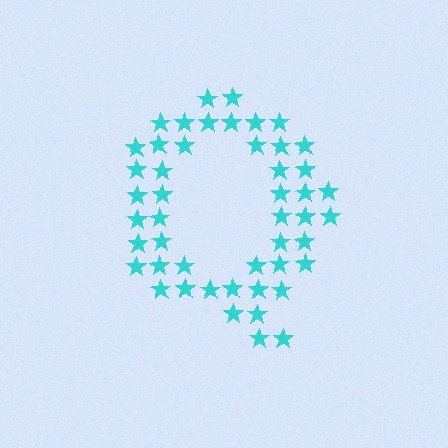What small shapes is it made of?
It is made of small stars.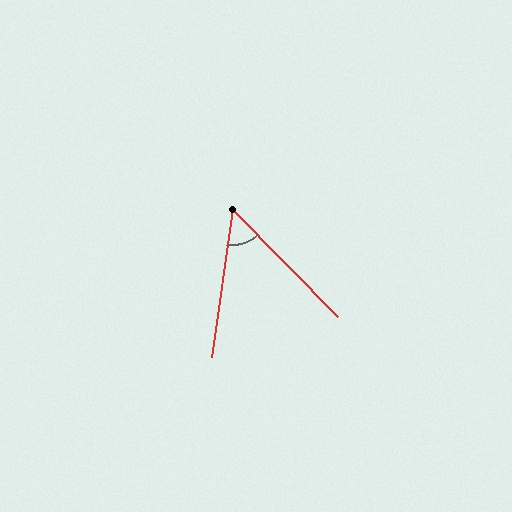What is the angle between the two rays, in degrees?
Approximately 52 degrees.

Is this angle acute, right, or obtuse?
It is acute.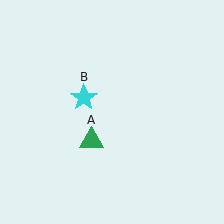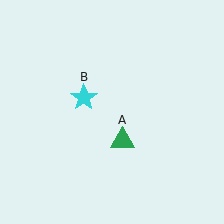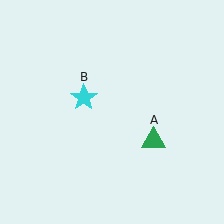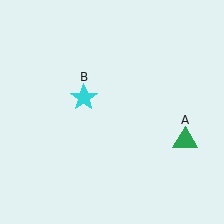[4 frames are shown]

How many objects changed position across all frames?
1 object changed position: green triangle (object A).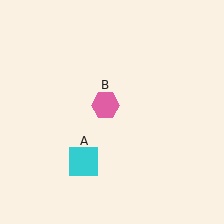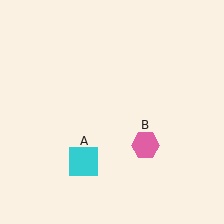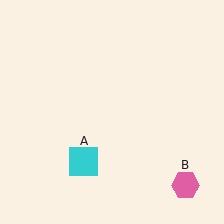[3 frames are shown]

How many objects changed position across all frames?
1 object changed position: pink hexagon (object B).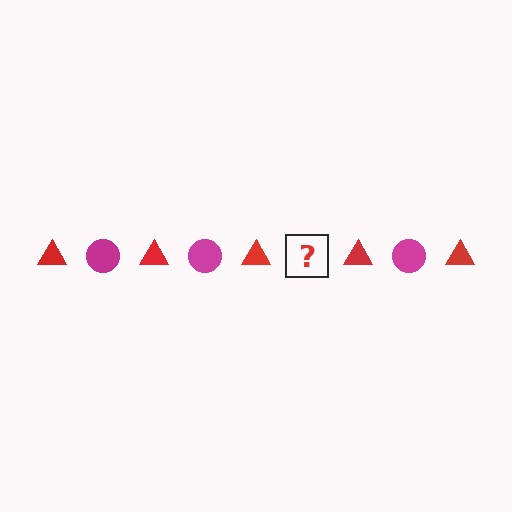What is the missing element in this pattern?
The missing element is a magenta circle.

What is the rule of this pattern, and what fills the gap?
The rule is that the pattern alternates between red triangle and magenta circle. The gap should be filled with a magenta circle.